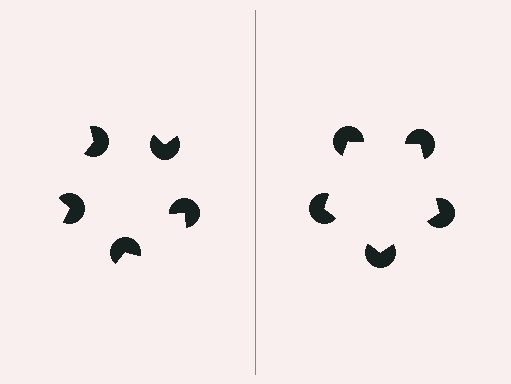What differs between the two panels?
The pac-man discs are positioned identically on both sides; only the wedge orientations differ. On the right they align to a pentagon; on the left they are misaligned.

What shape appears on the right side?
An illusory pentagon.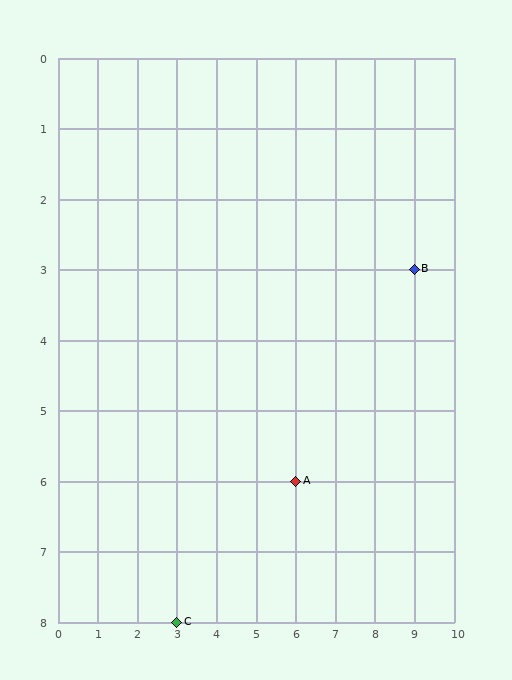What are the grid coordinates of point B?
Point B is at grid coordinates (9, 3).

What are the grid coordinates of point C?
Point C is at grid coordinates (3, 8).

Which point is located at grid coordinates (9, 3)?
Point B is at (9, 3).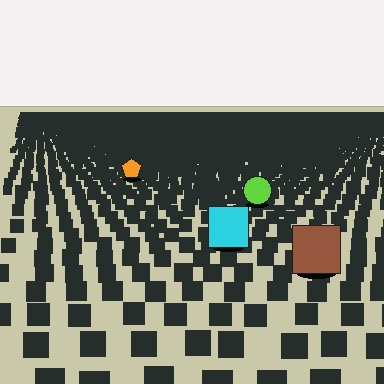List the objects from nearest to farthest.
From nearest to farthest: the brown square, the cyan square, the lime circle, the orange pentagon.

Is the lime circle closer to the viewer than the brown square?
No. The brown square is closer — you can tell from the texture gradient: the ground texture is coarser near it.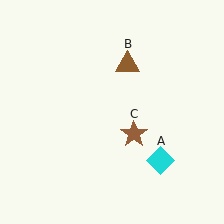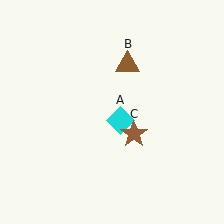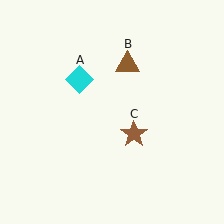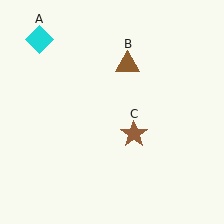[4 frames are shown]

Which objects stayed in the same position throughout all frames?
Brown triangle (object B) and brown star (object C) remained stationary.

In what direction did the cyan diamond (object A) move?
The cyan diamond (object A) moved up and to the left.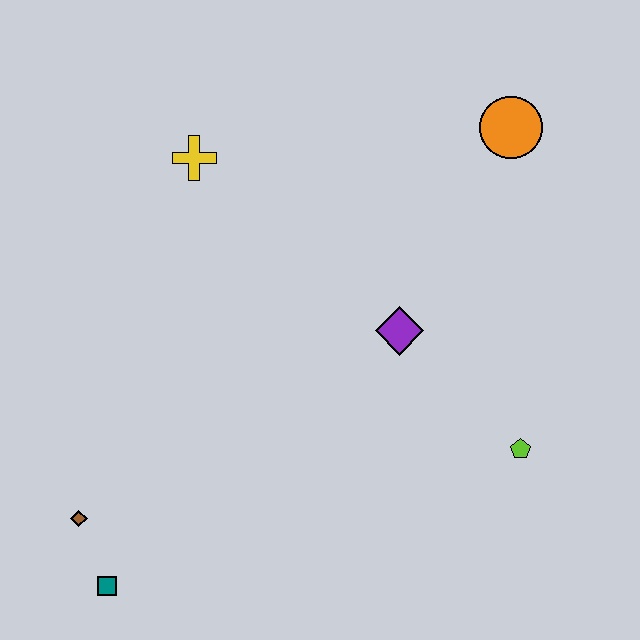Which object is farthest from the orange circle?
The teal square is farthest from the orange circle.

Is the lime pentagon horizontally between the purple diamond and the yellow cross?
No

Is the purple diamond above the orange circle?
No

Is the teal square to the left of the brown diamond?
No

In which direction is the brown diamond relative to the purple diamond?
The brown diamond is to the left of the purple diamond.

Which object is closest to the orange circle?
The purple diamond is closest to the orange circle.